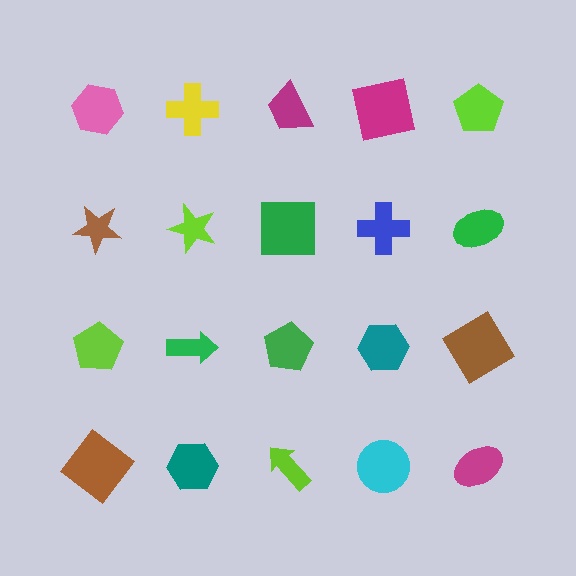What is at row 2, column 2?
A lime star.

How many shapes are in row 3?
5 shapes.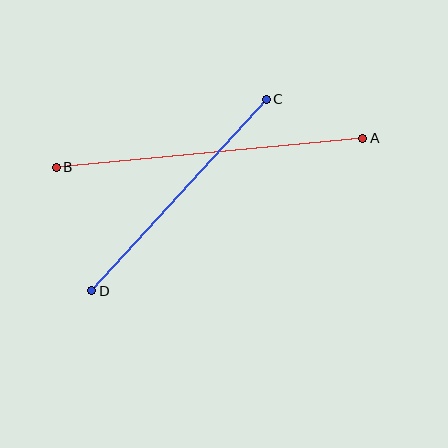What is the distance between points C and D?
The distance is approximately 259 pixels.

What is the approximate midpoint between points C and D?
The midpoint is at approximately (179, 195) pixels.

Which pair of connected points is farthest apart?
Points A and B are farthest apart.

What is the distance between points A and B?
The distance is approximately 308 pixels.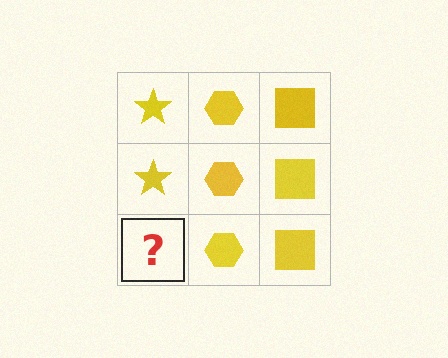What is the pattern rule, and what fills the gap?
The rule is that each column has a consistent shape. The gap should be filled with a yellow star.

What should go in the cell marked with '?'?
The missing cell should contain a yellow star.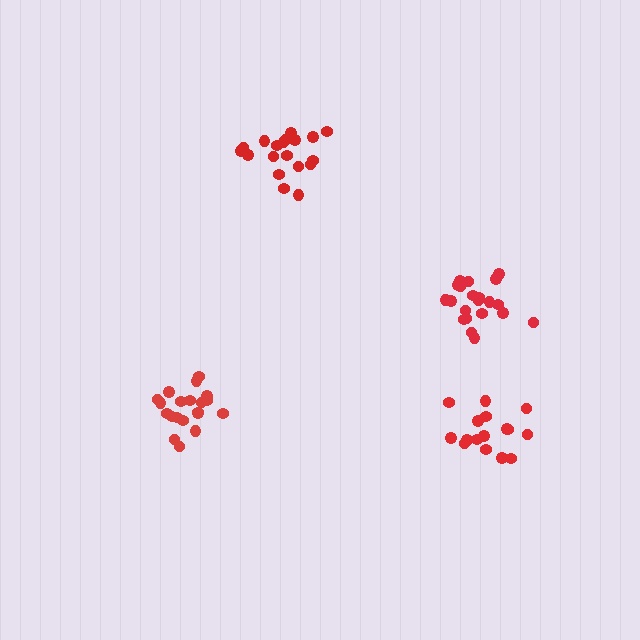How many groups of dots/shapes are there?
There are 4 groups.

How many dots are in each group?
Group 1: 21 dots, Group 2: 16 dots, Group 3: 19 dots, Group 4: 20 dots (76 total).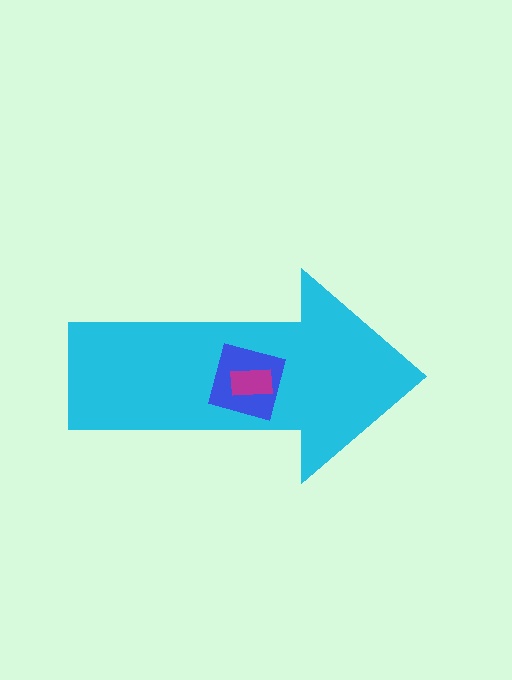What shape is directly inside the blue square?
The magenta rectangle.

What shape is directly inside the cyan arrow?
The blue square.